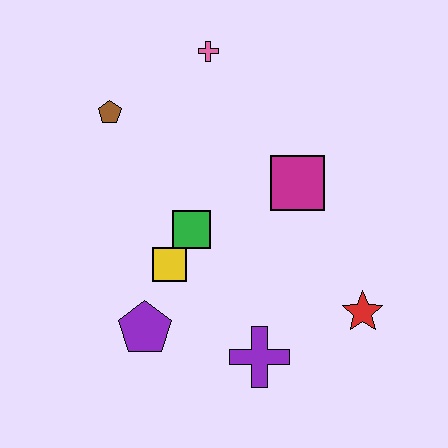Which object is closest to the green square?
The yellow square is closest to the green square.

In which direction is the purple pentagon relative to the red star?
The purple pentagon is to the left of the red star.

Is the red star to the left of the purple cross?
No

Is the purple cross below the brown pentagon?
Yes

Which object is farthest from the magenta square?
The purple pentagon is farthest from the magenta square.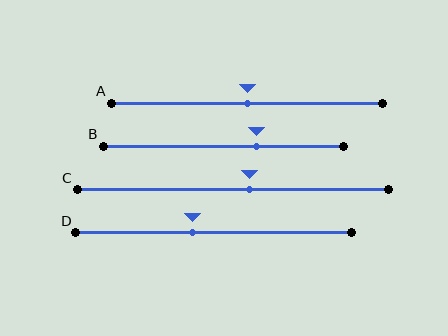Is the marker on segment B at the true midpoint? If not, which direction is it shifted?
No, the marker on segment B is shifted to the right by about 14% of the segment length.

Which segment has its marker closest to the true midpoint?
Segment A has its marker closest to the true midpoint.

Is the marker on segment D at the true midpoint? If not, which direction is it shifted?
No, the marker on segment D is shifted to the left by about 8% of the segment length.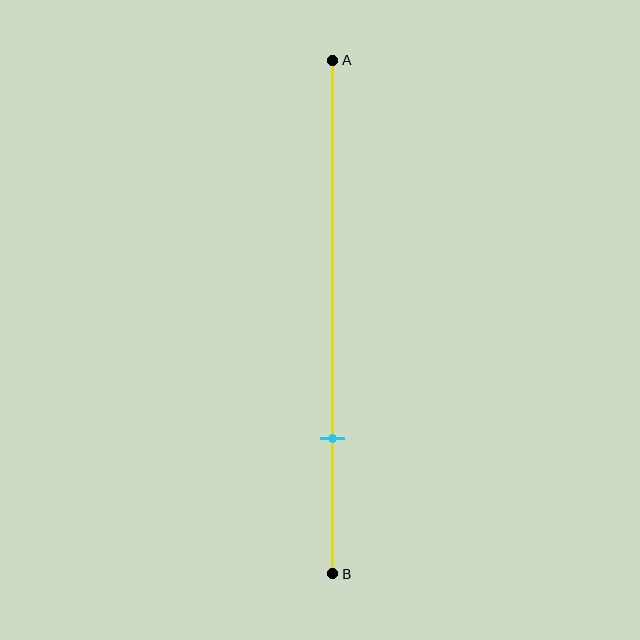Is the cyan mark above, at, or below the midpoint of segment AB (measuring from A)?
The cyan mark is below the midpoint of segment AB.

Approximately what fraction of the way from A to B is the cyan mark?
The cyan mark is approximately 75% of the way from A to B.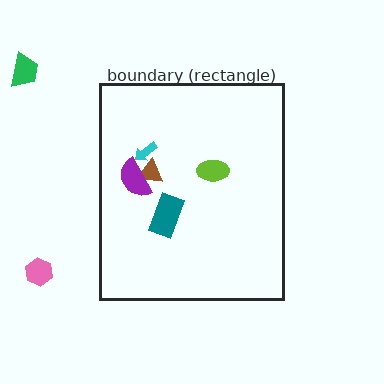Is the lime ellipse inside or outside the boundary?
Inside.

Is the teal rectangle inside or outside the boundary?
Inside.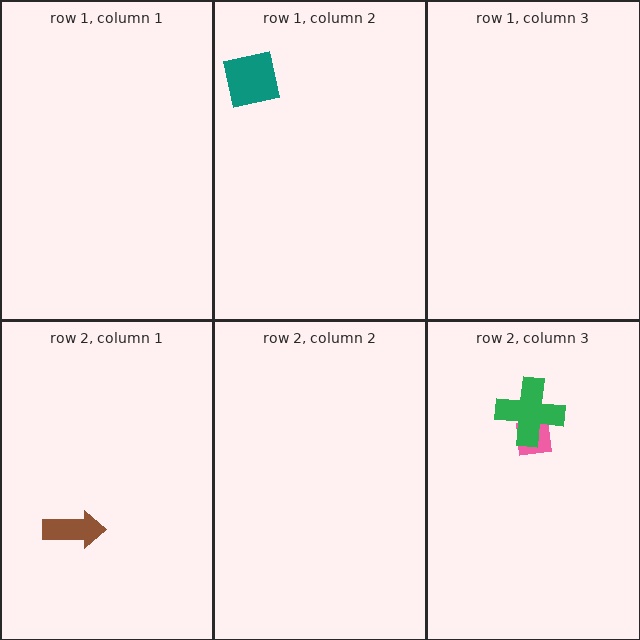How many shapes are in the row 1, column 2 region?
1.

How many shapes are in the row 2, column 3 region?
2.